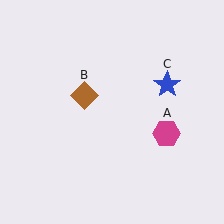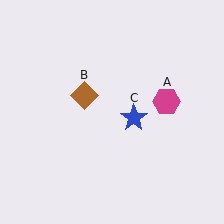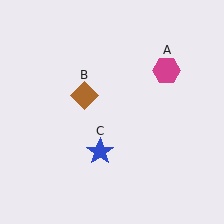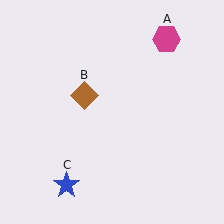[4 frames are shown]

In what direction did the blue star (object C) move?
The blue star (object C) moved down and to the left.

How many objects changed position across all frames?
2 objects changed position: magenta hexagon (object A), blue star (object C).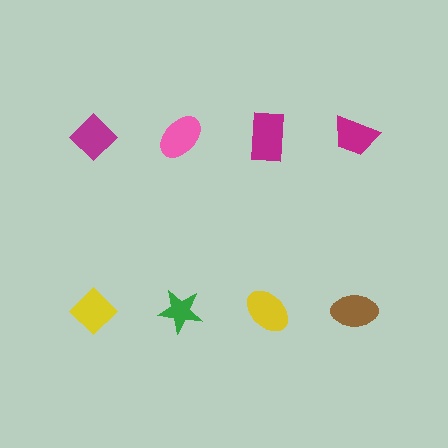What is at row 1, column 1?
A magenta diamond.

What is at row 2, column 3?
A yellow ellipse.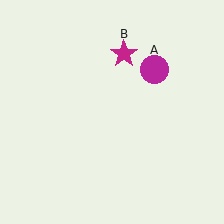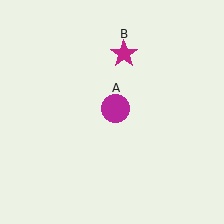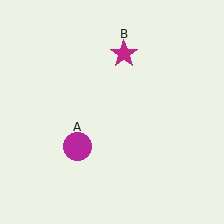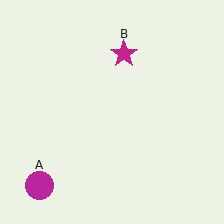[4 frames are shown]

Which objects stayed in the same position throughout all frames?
Magenta star (object B) remained stationary.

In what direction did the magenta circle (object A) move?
The magenta circle (object A) moved down and to the left.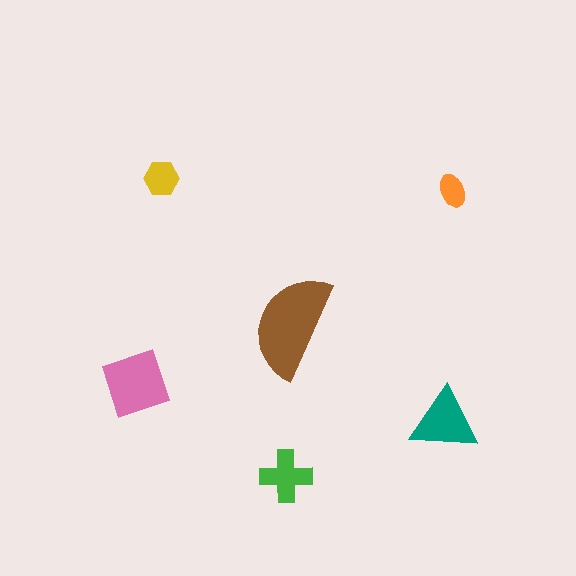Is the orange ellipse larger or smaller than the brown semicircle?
Smaller.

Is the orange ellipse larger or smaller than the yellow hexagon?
Smaller.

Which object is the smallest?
The orange ellipse.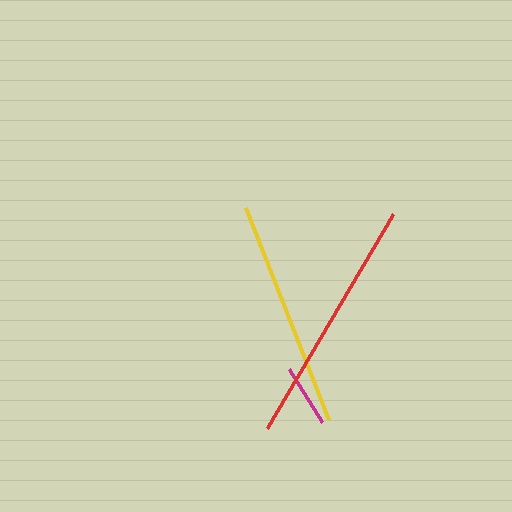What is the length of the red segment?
The red segment is approximately 249 pixels long.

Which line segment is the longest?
The red line is the longest at approximately 249 pixels.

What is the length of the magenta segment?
The magenta segment is approximately 63 pixels long.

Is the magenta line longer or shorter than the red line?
The red line is longer than the magenta line.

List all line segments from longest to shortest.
From longest to shortest: red, yellow, magenta.